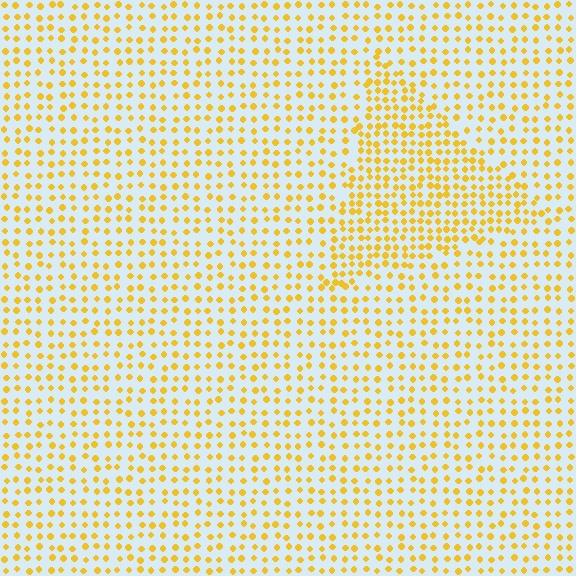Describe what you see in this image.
The image contains small yellow elements arranged at two different densities. A triangle-shaped region is visible where the elements are more densely packed than the surrounding area.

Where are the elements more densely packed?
The elements are more densely packed inside the triangle boundary.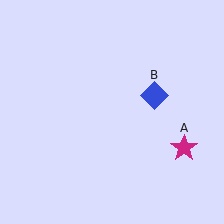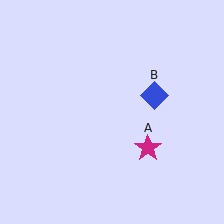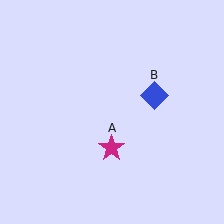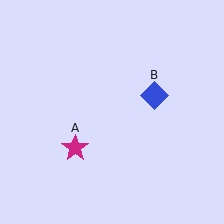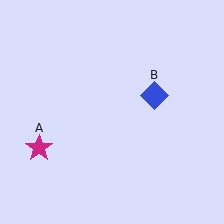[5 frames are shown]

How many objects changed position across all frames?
1 object changed position: magenta star (object A).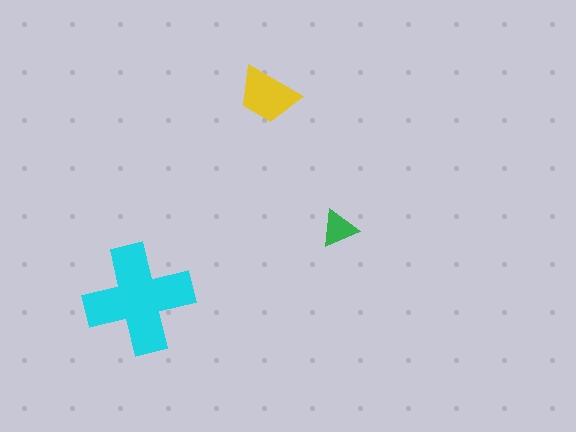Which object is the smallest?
The green triangle.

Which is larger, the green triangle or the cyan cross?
The cyan cross.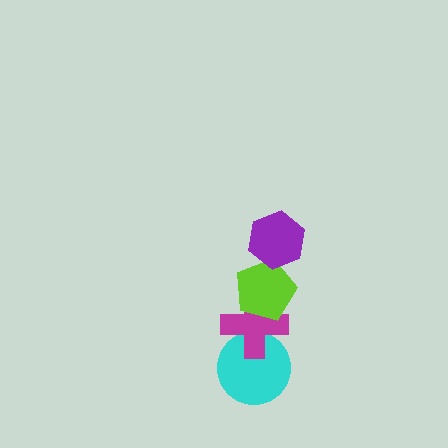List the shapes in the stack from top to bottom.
From top to bottom: the purple hexagon, the lime pentagon, the magenta cross, the cyan circle.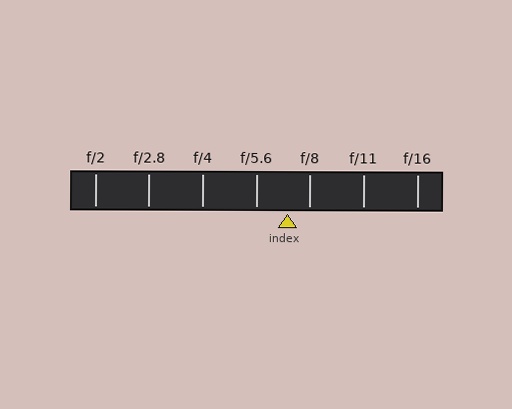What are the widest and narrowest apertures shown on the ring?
The widest aperture shown is f/2 and the narrowest is f/16.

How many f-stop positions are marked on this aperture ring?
There are 7 f-stop positions marked.